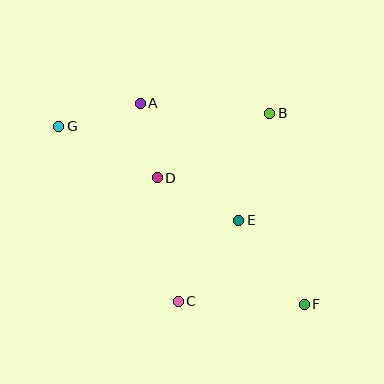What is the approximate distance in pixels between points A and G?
The distance between A and G is approximately 84 pixels.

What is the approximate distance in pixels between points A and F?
The distance between A and F is approximately 259 pixels.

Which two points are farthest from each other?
Points F and G are farthest from each other.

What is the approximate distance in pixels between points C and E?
The distance between C and E is approximately 101 pixels.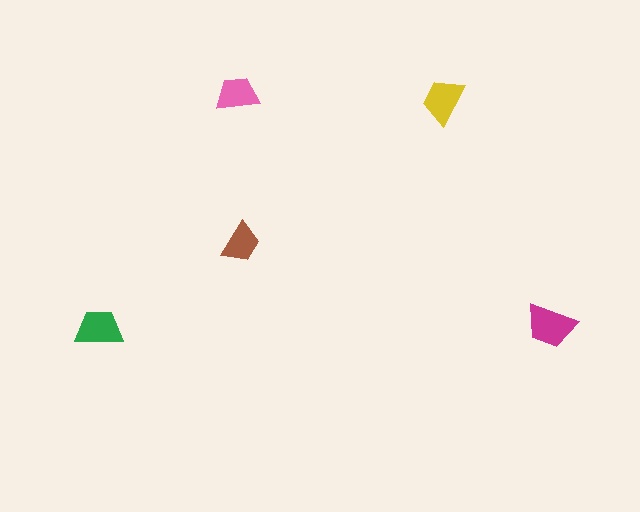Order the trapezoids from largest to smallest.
the magenta one, the green one, the yellow one, the pink one, the brown one.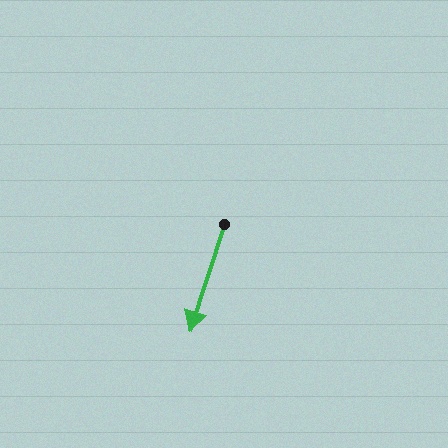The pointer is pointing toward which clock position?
Roughly 7 o'clock.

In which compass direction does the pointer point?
South.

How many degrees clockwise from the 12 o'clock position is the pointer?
Approximately 198 degrees.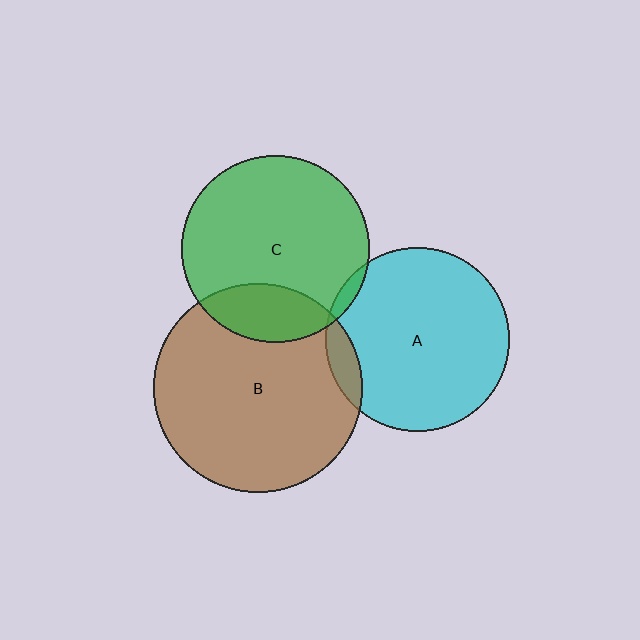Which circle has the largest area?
Circle B (brown).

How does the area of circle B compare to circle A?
Approximately 1.3 times.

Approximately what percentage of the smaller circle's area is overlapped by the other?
Approximately 10%.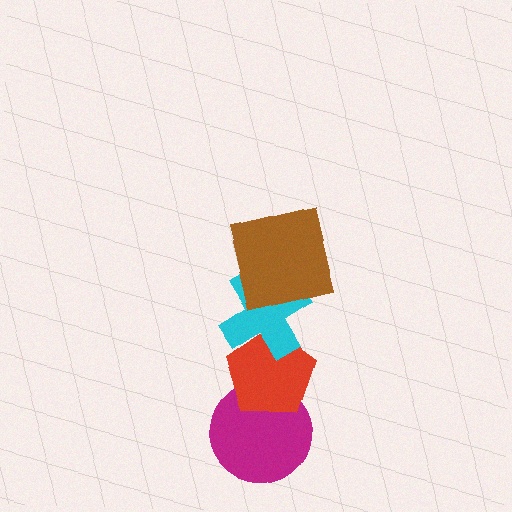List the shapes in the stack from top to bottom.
From top to bottom: the brown square, the cyan cross, the red pentagon, the magenta circle.